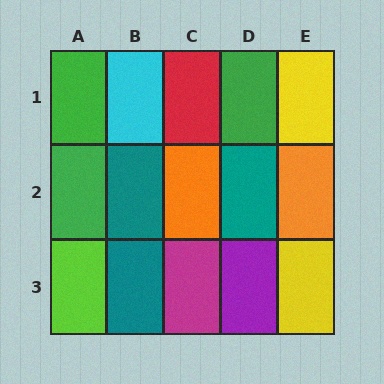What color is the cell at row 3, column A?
Lime.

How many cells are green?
3 cells are green.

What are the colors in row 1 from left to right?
Green, cyan, red, green, yellow.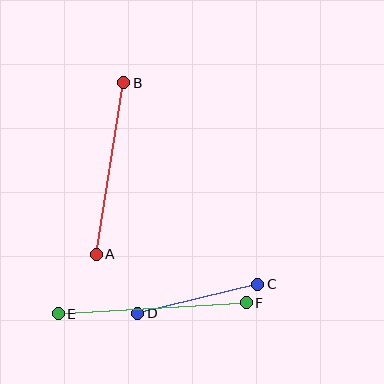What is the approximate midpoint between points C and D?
The midpoint is at approximately (198, 299) pixels.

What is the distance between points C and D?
The distance is approximately 124 pixels.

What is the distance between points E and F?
The distance is approximately 188 pixels.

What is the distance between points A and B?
The distance is approximately 174 pixels.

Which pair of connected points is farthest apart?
Points E and F are farthest apart.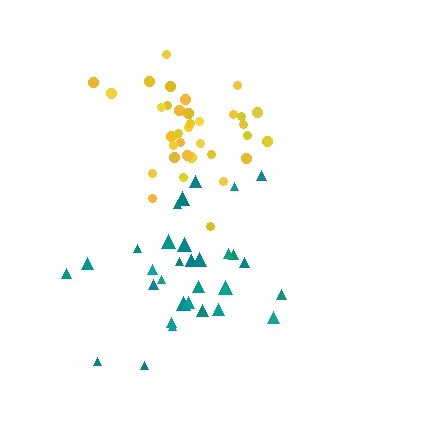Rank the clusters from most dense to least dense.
yellow, teal.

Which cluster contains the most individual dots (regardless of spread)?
Yellow (35).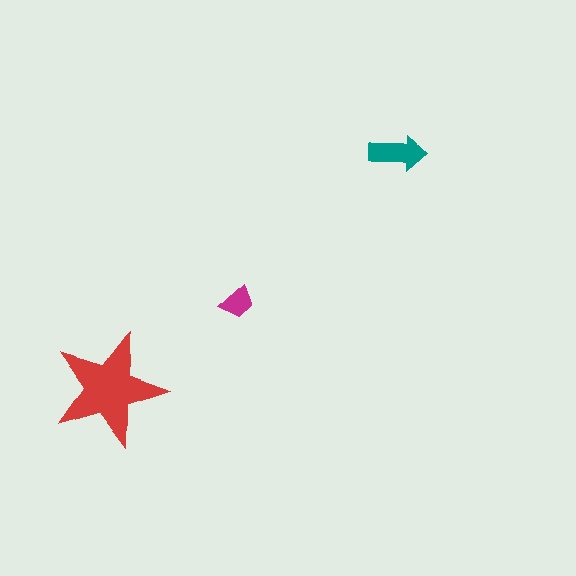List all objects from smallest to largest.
The magenta trapezoid, the teal arrow, the red star.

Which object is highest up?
The teal arrow is topmost.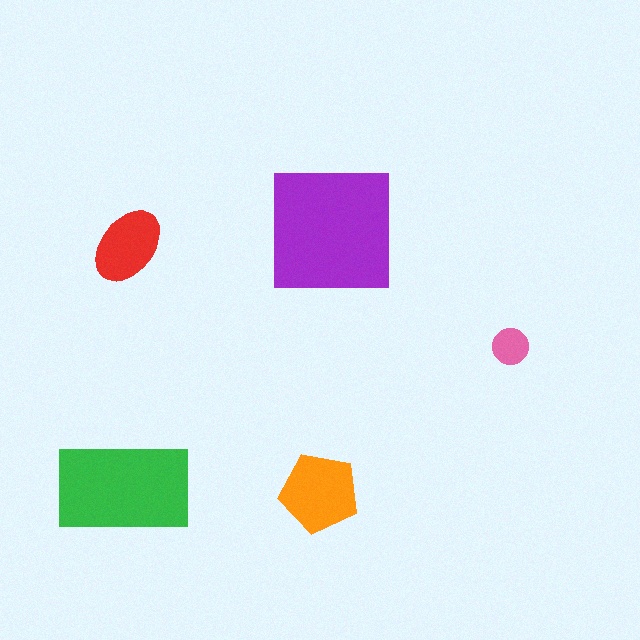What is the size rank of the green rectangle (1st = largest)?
2nd.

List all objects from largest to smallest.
The purple square, the green rectangle, the orange pentagon, the red ellipse, the pink circle.